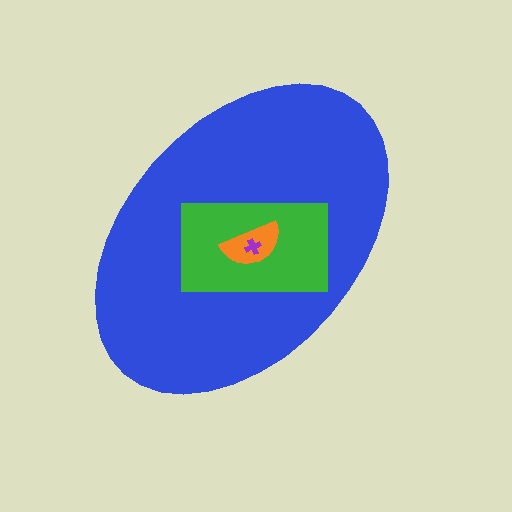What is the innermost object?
The purple cross.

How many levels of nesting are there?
4.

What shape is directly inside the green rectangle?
The orange semicircle.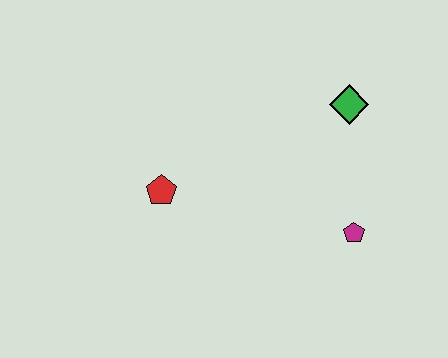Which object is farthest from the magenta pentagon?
The red pentagon is farthest from the magenta pentagon.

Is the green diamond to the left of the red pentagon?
No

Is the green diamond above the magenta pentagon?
Yes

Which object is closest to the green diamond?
The magenta pentagon is closest to the green diamond.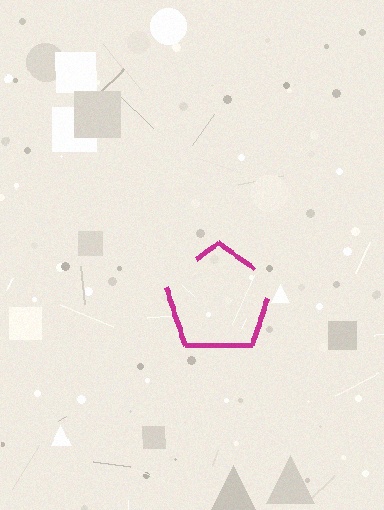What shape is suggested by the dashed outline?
The dashed outline suggests a pentagon.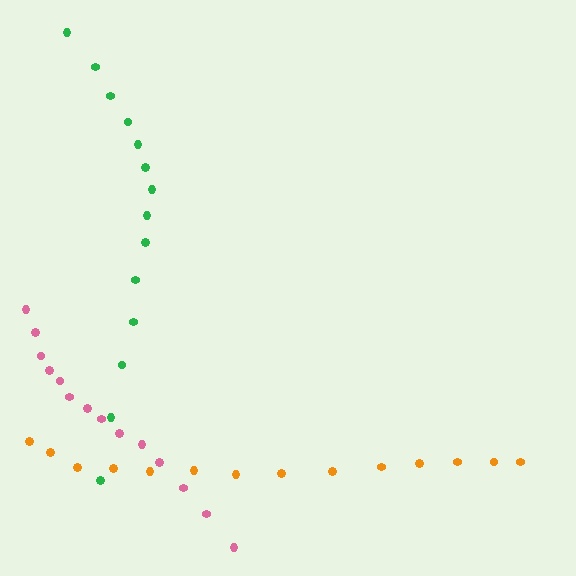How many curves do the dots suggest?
There are 3 distinct paths.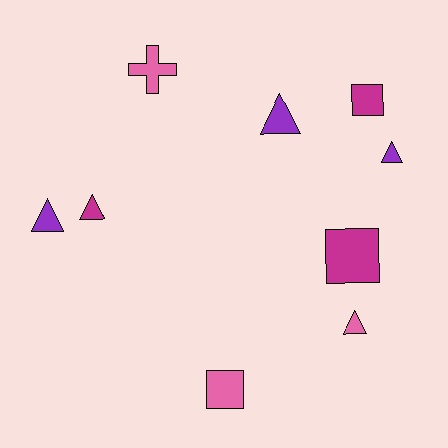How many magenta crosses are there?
There are no magenta crosses.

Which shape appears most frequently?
Triangle, with 5 objects.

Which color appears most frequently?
Purple, with 3 objects.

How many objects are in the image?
There are 9 objects.